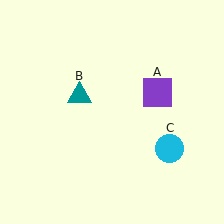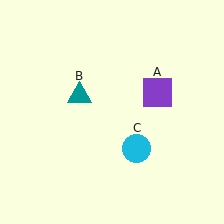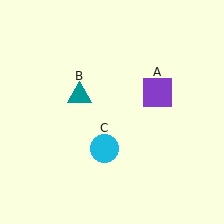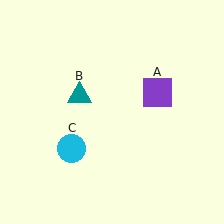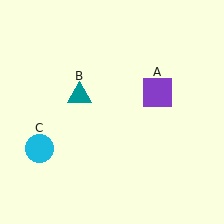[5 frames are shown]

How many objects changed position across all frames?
1 object changed position: cyan circle (object C).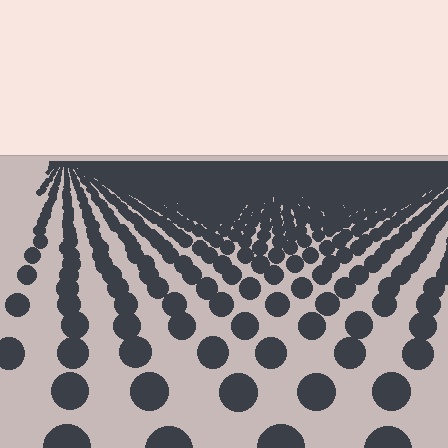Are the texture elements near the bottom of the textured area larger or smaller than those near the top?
Larger. Near the bottom, elements are closer to the viewer and appear at a bigger on-screen size.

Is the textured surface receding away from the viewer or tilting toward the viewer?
The surface is receding away from the viewer. Texture elements get smaller and denser toward the top.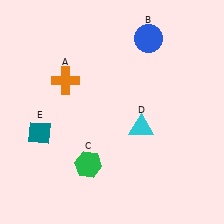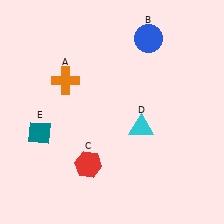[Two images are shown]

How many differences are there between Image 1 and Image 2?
There is 1 difference between the two images.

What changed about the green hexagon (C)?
In Image 1, C is green. In Image 2, it changed to red.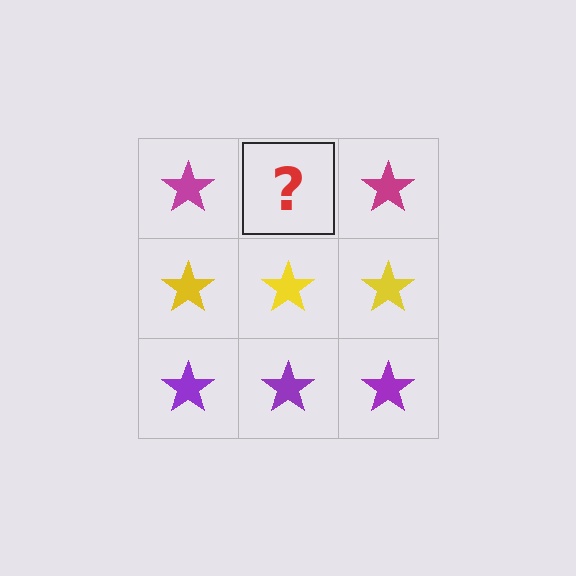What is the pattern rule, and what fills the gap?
The rule is that each row has a consistent color. The gap should be filled with a magenta star.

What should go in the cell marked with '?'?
The missing cell should contain a magenta star.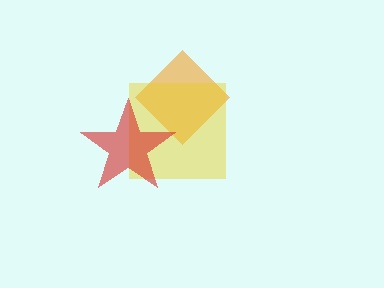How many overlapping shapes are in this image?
There are 3 overlapping shapes in the image.